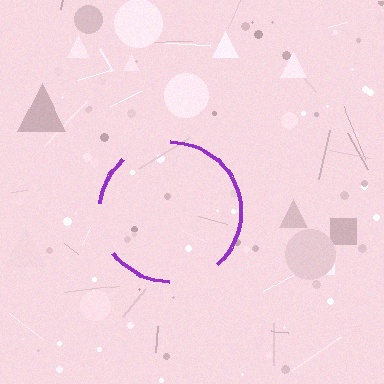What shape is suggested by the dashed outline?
The dashed outline suggests a circle.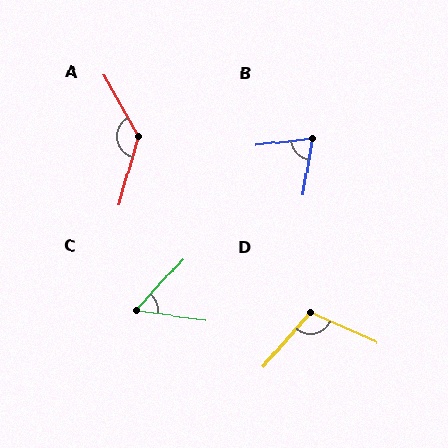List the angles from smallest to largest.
C (56°), B (74°), D (107°), A (135°).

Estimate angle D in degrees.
Approximately 107 degrees.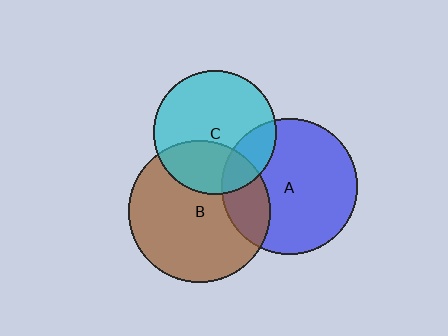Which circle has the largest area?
Circle B (brown).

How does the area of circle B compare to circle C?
Approximately 1.3 times.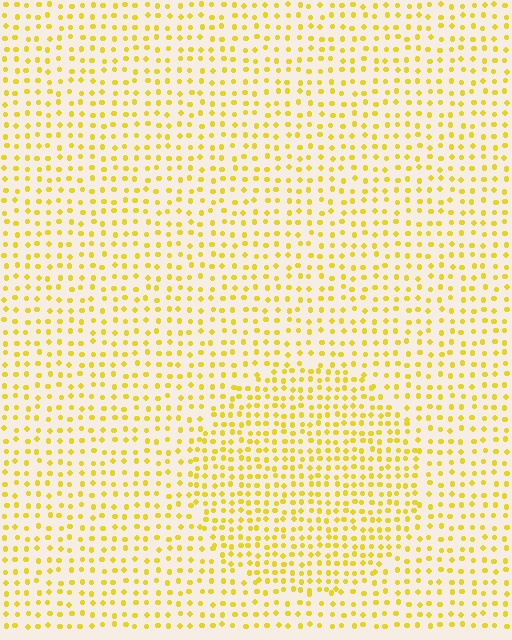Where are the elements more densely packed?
The elements are more densely packed inside the circle boundary.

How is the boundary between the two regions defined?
The boundary is defined by a change in element density (approximately 1.5x ratio). All elements are the same color, size, and shape.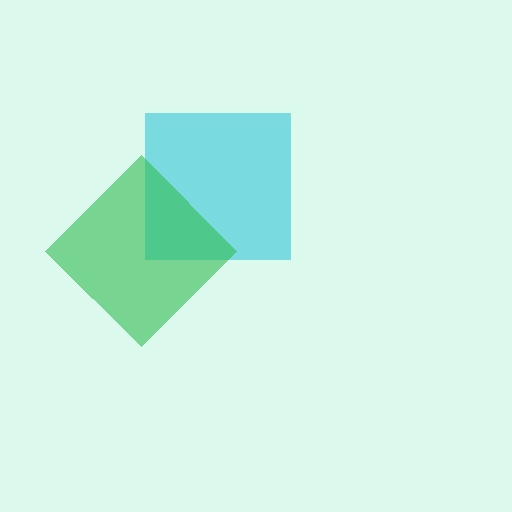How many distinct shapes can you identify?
There are 2 distinct shapes: a cyan square, a green diamond.